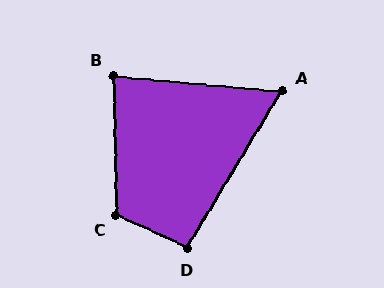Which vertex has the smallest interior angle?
A, at approximately 64 degrees.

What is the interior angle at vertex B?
Approximately 84 degrees (acute).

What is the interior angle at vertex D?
Approximately 96 degrees (obtuse).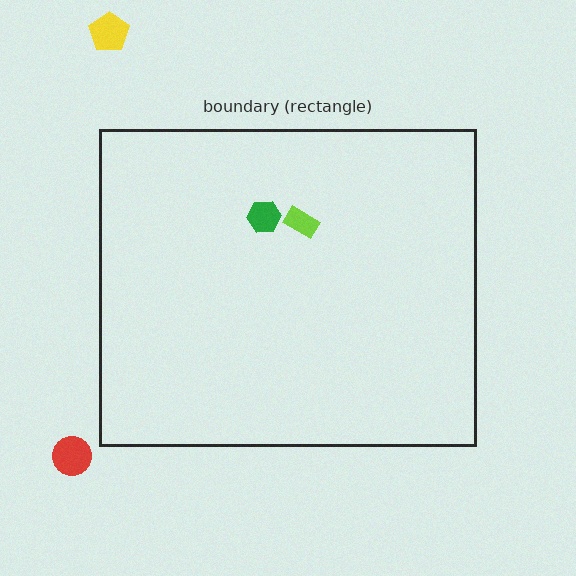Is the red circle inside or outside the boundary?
Outside.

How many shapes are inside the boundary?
2 inside, 2 outside.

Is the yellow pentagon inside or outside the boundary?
Outside.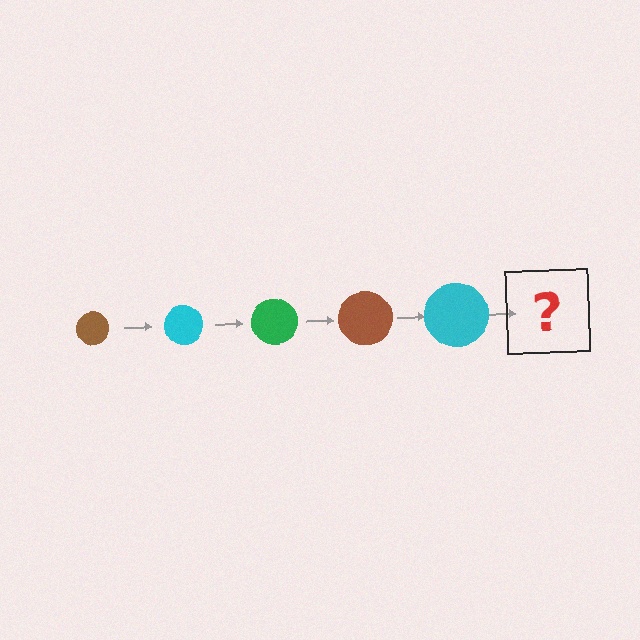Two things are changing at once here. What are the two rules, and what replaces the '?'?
The two rules are that the circle grows larger each step and the color cycles through brown, cyan, and green. The '?' should be a green circle, larger than the previous one.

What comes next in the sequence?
The next element should be a green circle, larger than the previous one.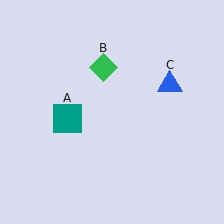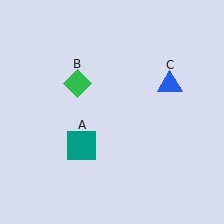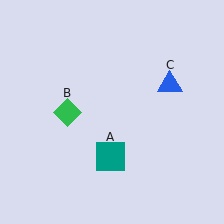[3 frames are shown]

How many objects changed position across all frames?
2 objects changed position: teal square (object A), green diamond (object B).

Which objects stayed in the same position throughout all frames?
Blue triangle (object C) remained stationary.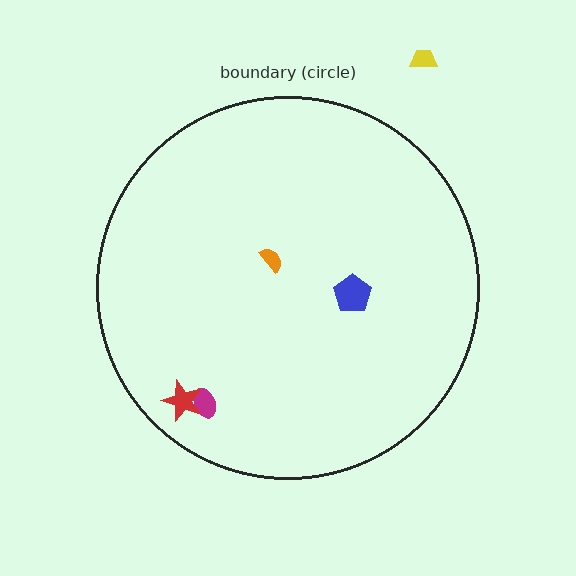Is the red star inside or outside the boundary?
Inside.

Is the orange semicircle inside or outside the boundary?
Inside.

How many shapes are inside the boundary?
4 inside, 1 outside.